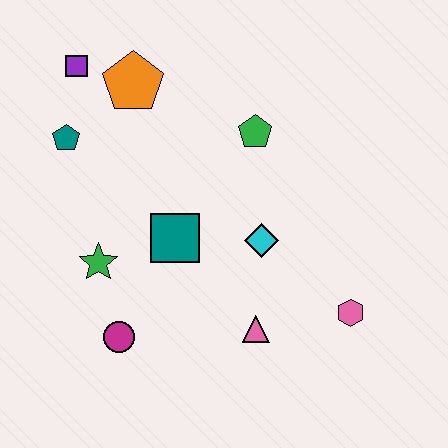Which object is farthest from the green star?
The pink hexagon is farthest from the green star.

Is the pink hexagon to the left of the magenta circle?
No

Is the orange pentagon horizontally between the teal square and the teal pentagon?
Yes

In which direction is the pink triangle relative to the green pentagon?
The pink triangle is below the green pentagon.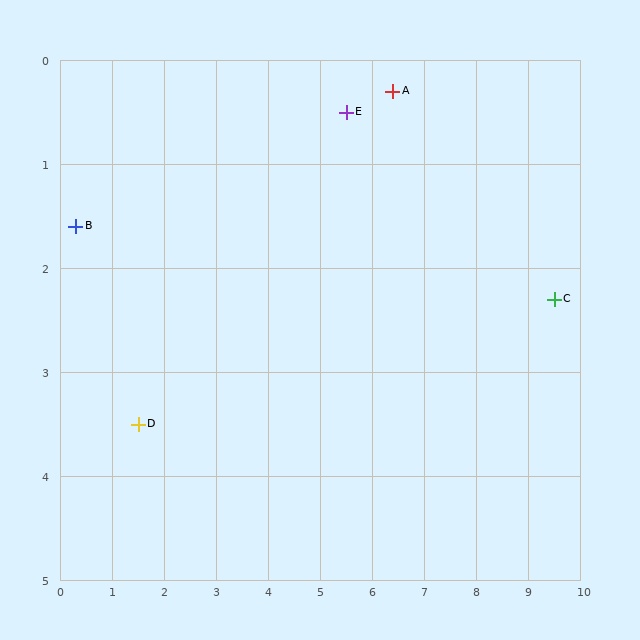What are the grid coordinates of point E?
Point E is at approximately (5.5, 0.5).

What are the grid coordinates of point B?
Point B is at approximately (0.3, 1.6).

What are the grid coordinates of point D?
Point D is at approximately (1.5, 3.5).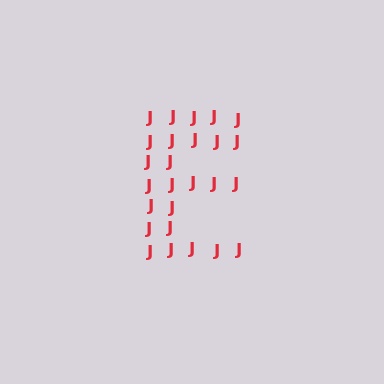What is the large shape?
The large shape is the letter E.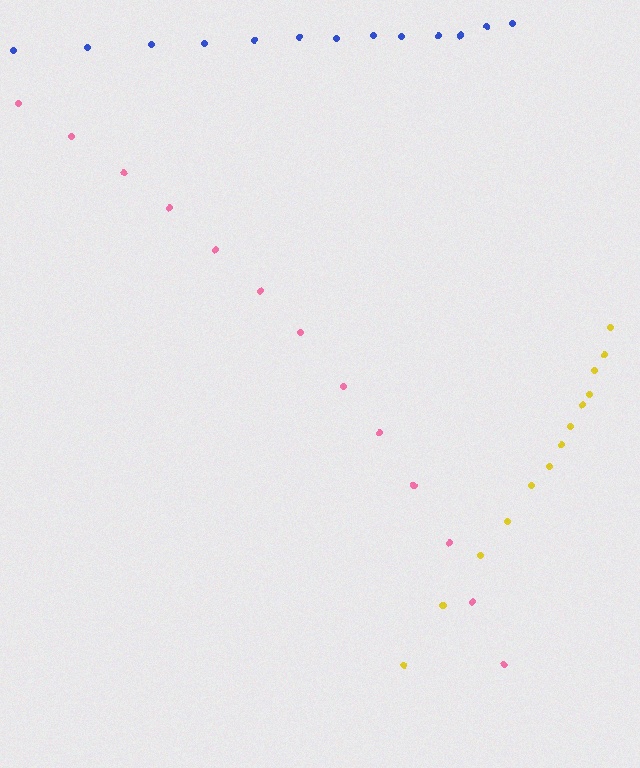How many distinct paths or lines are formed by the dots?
There are 3 distinct paths.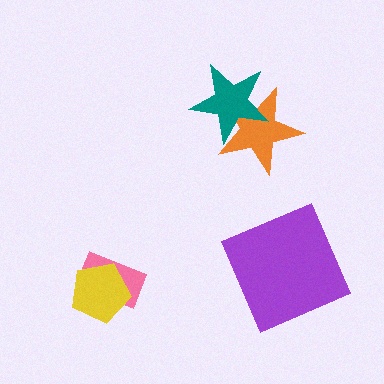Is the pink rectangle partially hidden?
Yes, it is partially covered by another shape.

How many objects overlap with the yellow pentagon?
1 object overlaps with the yellow pentagon.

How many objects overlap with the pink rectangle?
1 object overlaps with the pink rectangle.